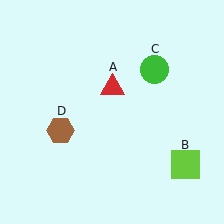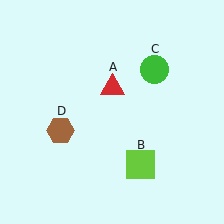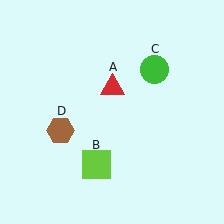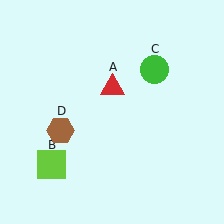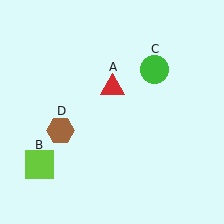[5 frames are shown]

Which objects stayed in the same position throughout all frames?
Red triangle (object A) and green circle (object C) and brown hexagon (object D) remained stationary.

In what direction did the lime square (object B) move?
The lime square (object B) moved left.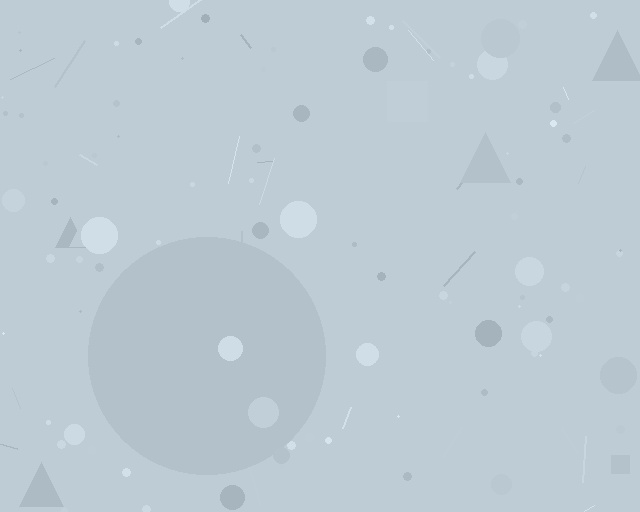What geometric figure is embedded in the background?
A circle is embedded in the background.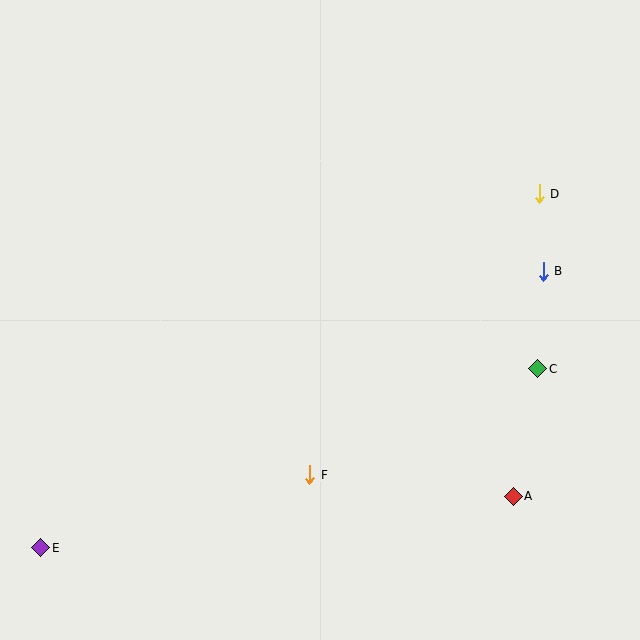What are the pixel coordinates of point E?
Point E is at (41, 548).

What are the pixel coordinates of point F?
Point F is at (310, 475).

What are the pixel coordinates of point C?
Point C is at (538, 369).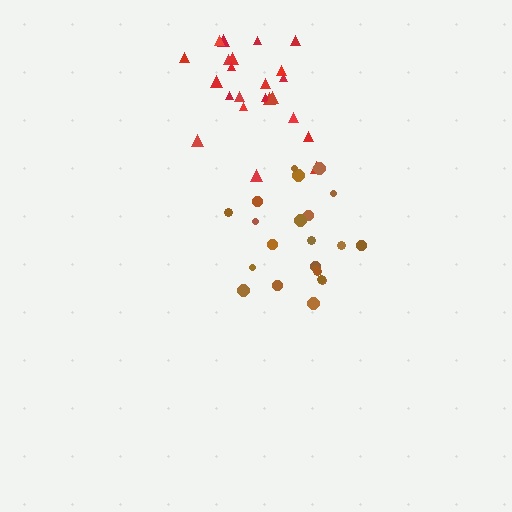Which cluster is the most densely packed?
Brown.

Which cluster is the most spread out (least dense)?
Red.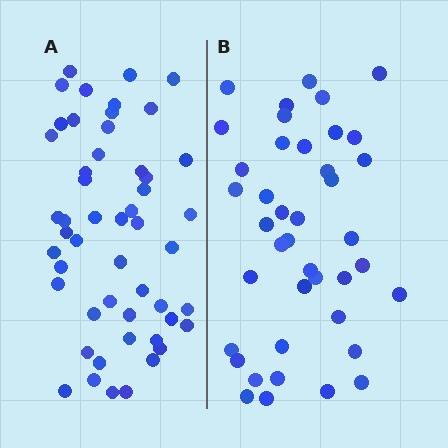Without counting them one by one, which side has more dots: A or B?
Region A (the left region) has more dots.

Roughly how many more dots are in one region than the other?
Region A has roughly 10 or so more dots than region B.